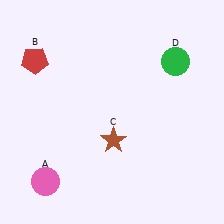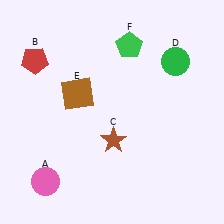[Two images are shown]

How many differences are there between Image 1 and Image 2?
There are 2 differences between the two images.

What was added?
A brown square (E), a green pentagon (F) were added in Image 2.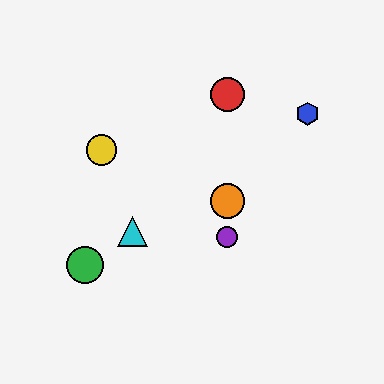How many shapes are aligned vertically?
3 shapes (the red circle, the purple circle, the orange circle) are aligned vertically.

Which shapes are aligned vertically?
The red circle, the purple circle, the orange circle are aligned vertically.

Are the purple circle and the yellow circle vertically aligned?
No, the purple circle is at x≈227 and the yellow circle is at x≈101.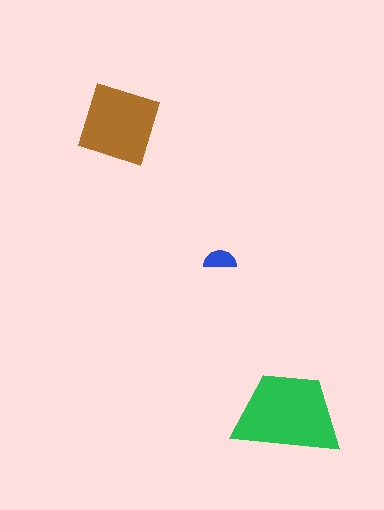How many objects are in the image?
There are 3 objects in the image.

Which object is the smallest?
The blue semicircle.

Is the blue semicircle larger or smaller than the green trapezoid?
Smaller.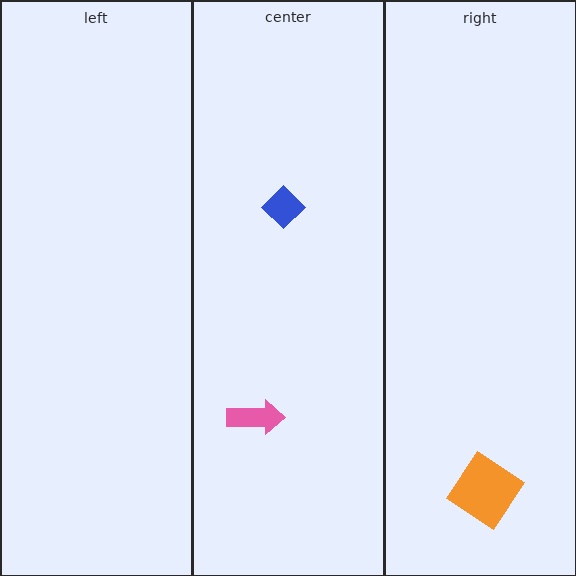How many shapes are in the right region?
1.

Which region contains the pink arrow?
The center region.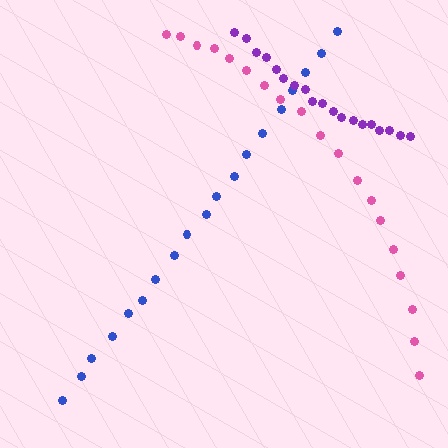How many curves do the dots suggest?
There are 3 distinct paths.